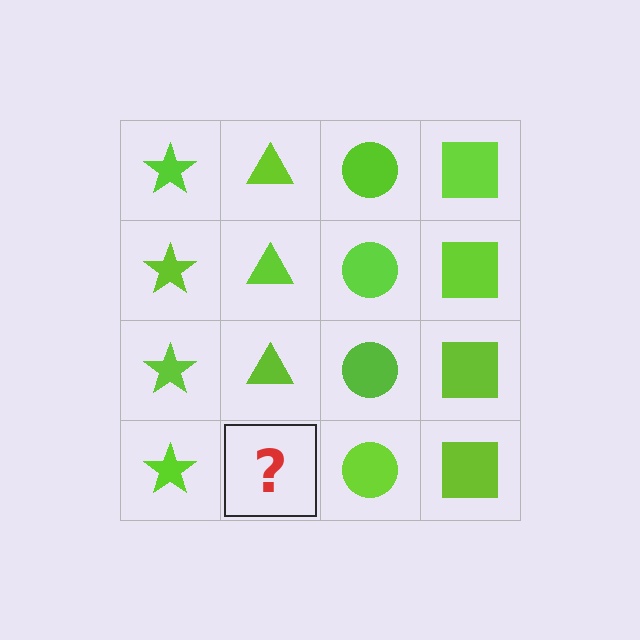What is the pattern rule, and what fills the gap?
The rule is that each column has a consistent shape. The gap should be filled with a lime triangle.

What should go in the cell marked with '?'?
The missing cell should contain a lime triangle.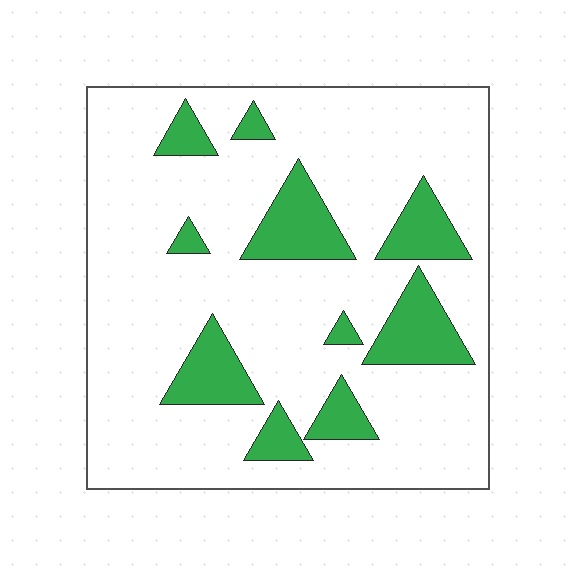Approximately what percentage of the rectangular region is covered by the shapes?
Approximately 20%.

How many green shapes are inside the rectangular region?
10.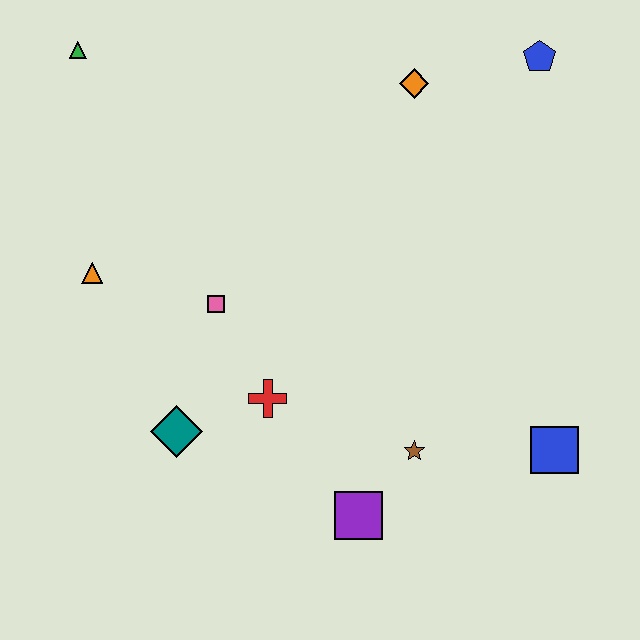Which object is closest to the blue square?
The brown star is closest to the blue square.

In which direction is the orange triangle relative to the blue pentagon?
The orange triangle is to the left of the blue pentagon.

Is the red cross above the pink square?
No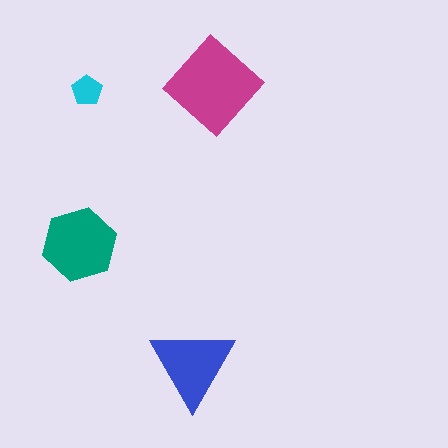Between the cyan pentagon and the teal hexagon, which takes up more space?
The teal hexagon.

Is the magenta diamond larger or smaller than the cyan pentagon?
Larger.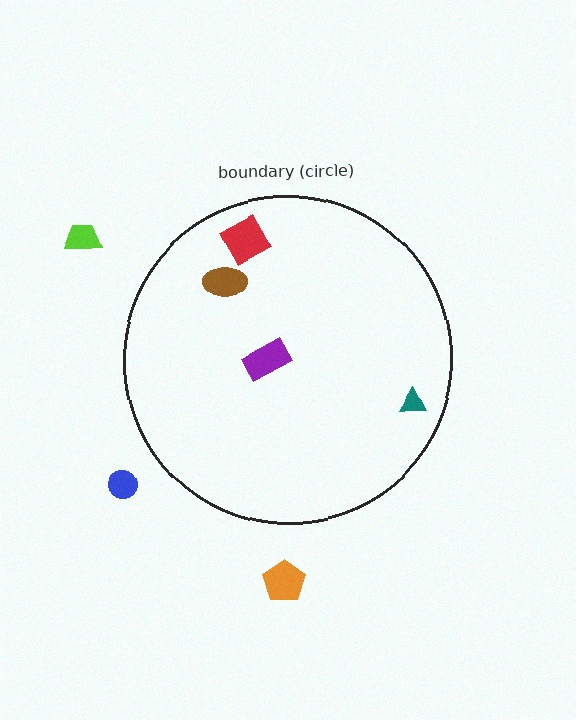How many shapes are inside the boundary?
4 inside, 3 outside.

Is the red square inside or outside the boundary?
Inside.